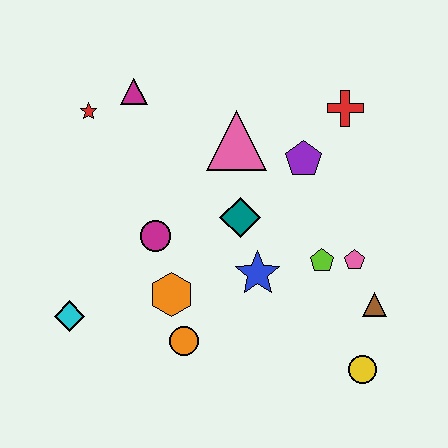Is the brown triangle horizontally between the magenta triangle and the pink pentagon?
No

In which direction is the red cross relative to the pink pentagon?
The red cross is above the pink pentagon.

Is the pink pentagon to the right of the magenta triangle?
Yes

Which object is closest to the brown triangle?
The pink pentagon is closest to the brown triangle.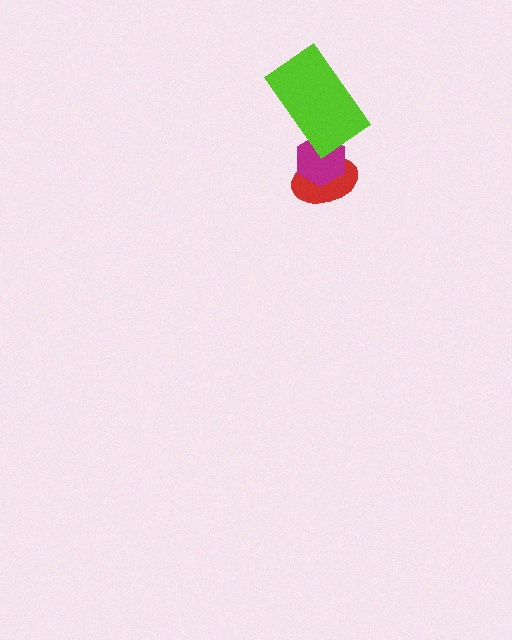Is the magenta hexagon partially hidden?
Yes, it is partially covered by another shape.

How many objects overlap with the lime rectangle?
1 object overlaps with the lime rectangle.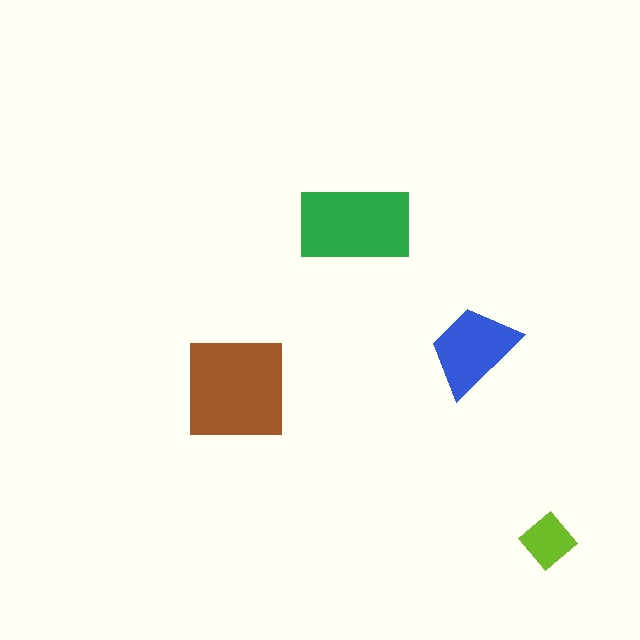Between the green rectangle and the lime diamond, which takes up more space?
The green rectangle.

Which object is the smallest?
The lime diamond.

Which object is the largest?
The brown square.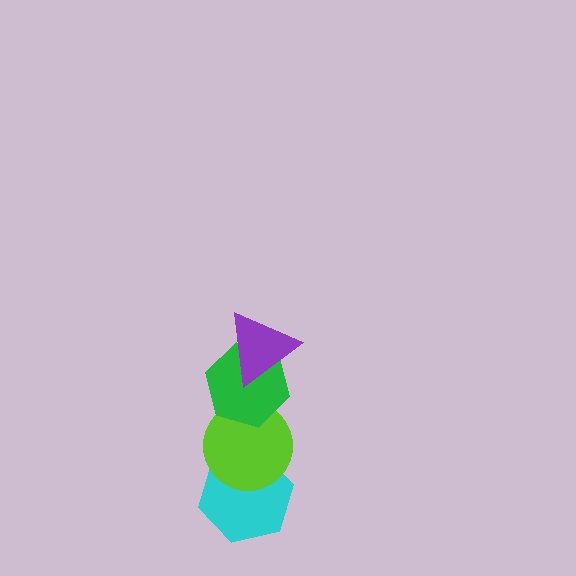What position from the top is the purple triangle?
The purple triangle is 1st from the top.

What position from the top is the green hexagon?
The green hexagon is 2nd from the top.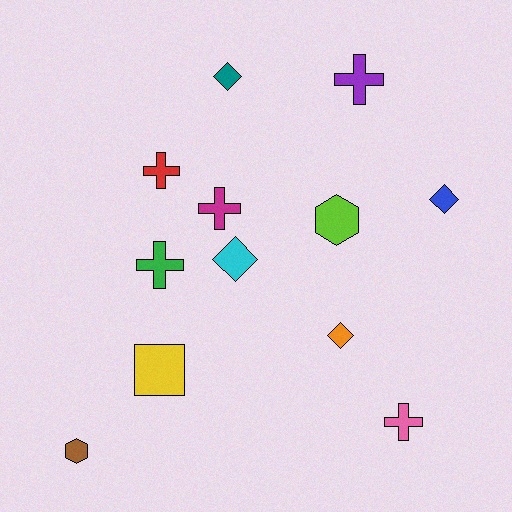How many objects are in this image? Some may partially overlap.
There are 12 objects.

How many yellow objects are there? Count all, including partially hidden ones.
There is 1 yellow object.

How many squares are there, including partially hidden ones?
There is 1 square.